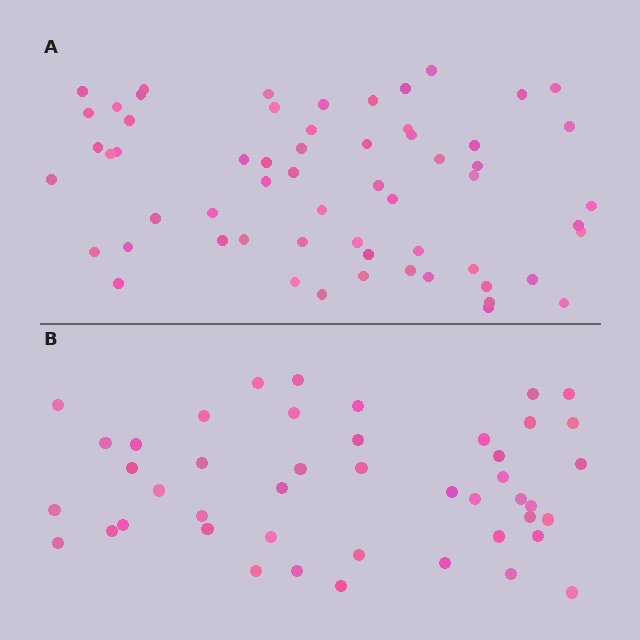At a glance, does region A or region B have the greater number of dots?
Region A (the top region) has more dots.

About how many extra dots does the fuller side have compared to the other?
Region A has approximately 15 more dots than region B.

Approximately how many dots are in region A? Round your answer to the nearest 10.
About 60 dots.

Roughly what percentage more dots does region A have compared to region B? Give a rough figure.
About 35% more.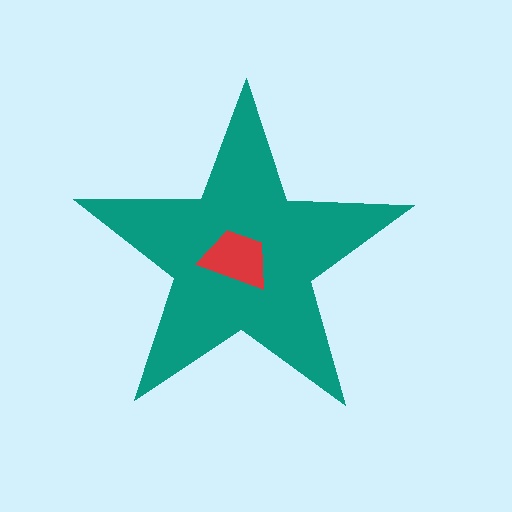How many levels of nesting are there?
2.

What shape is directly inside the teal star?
The red trapezoid.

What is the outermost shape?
The teal star.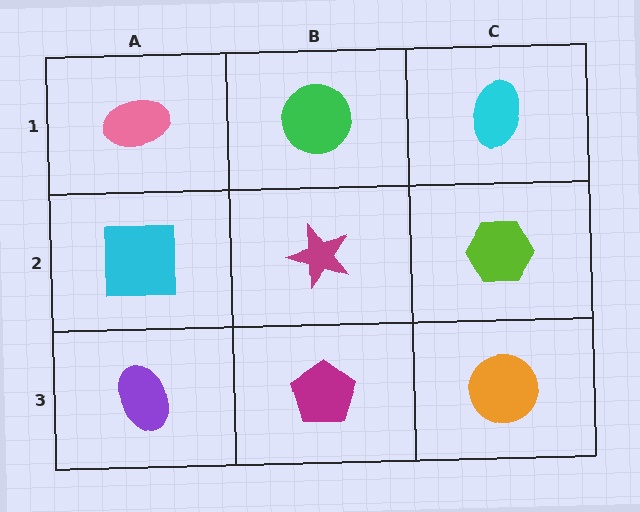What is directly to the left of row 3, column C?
A magenta pentagon.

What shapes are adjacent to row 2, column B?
A green circle (row 1, column B), a magenta pentagon (row 3, column B), a cyan square (row 2, column A), a lime hexagon (row 2, column C).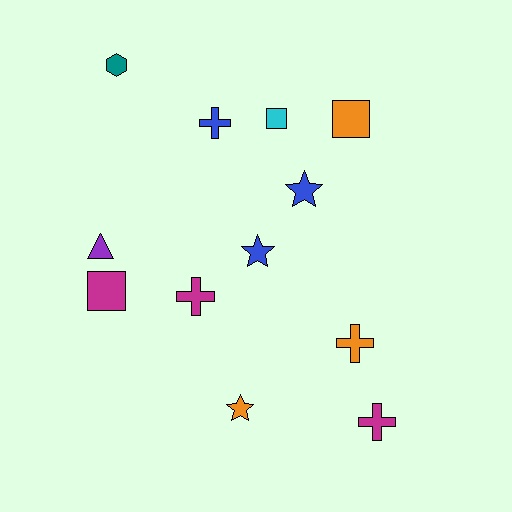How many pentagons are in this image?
There are no pentagons.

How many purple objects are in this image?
There is 1 purple object.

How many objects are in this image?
There are 12 objects.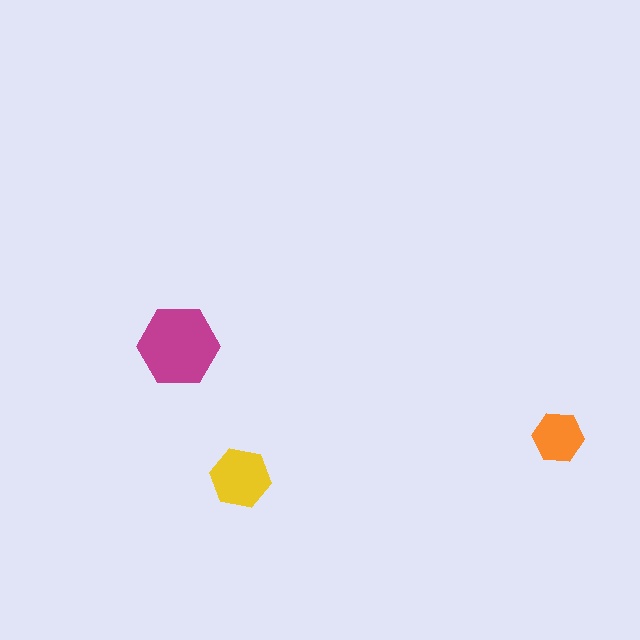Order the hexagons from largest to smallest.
the magenta one, the yellow one, the orange one.